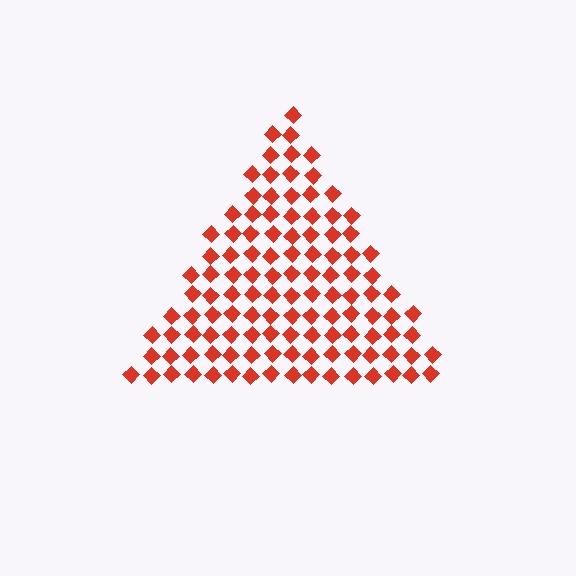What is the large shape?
The large shape is a triangle.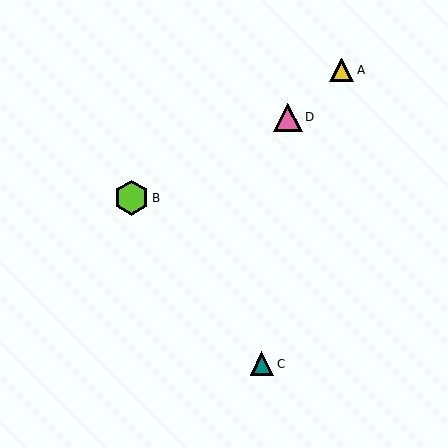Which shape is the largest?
The lime hexagon (labeled B) is the largest.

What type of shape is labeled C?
Shape C is a teal triangle.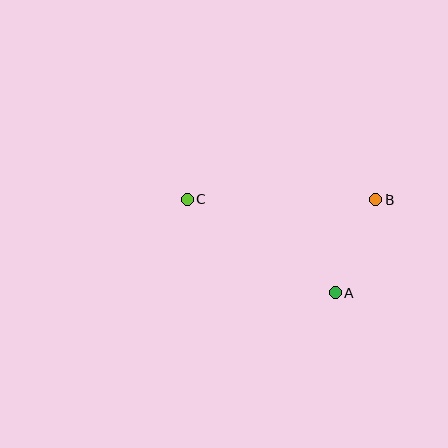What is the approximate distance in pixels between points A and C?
The distance between A and C is approximately 175 pixels.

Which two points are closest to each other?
Points A and B are closest to each other.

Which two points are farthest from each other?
Points B and C are farthest from each other.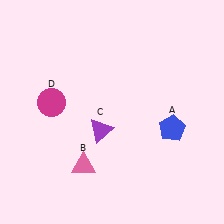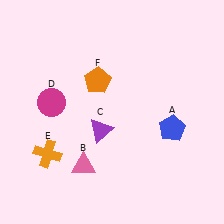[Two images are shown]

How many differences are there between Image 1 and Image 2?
There are 2 differences between the two images.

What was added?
An orange cross (E), an orange pentagon (F) were added in Image 2.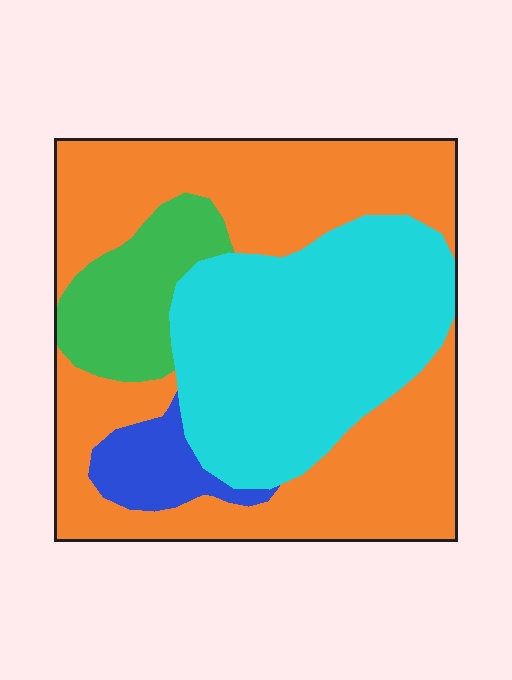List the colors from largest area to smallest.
From largest to smallest: orange, cyan, green, blue.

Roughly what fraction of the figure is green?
Green covers 11% of the figure.